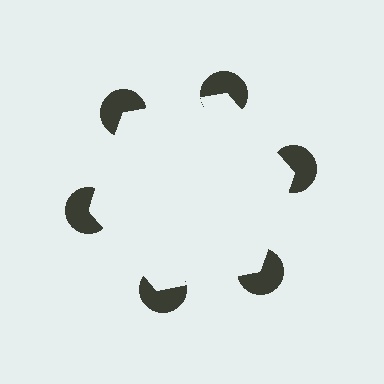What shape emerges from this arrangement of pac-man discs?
An illusory hexagon — its edges are inferred from the aligned wedge cuts in the pac-man discs, not physically drawn.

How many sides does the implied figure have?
6 sides.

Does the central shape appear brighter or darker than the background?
It typically appears slightly brighter than the background, even though no actual brightness change is drawn.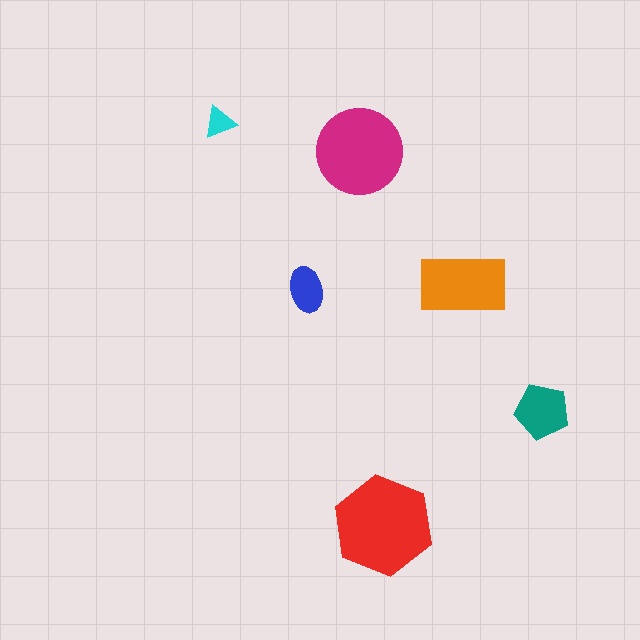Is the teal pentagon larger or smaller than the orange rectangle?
Smaller.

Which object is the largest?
The red hexagon.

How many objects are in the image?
There are 6 objects in the image.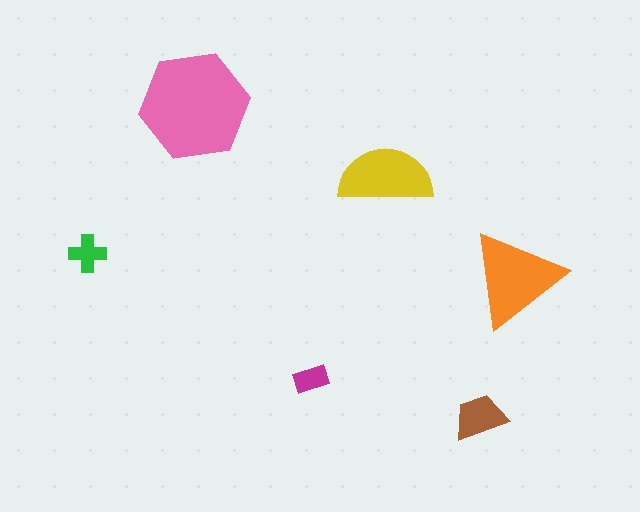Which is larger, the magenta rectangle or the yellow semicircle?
The yellow semicircle.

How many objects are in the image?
There are 6 objects in the image.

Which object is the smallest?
The magenta rectangle.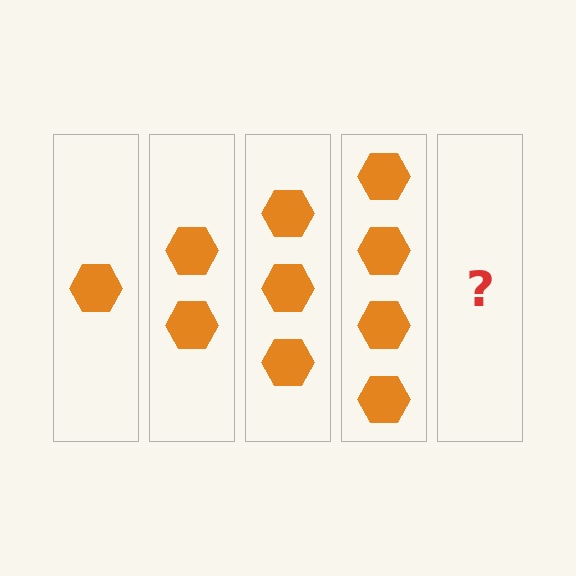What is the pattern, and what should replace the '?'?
The pattern is that each step adds one more hexagon. The '?' should be 5 hexagons.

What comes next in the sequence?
The next element should be 5 hexagons.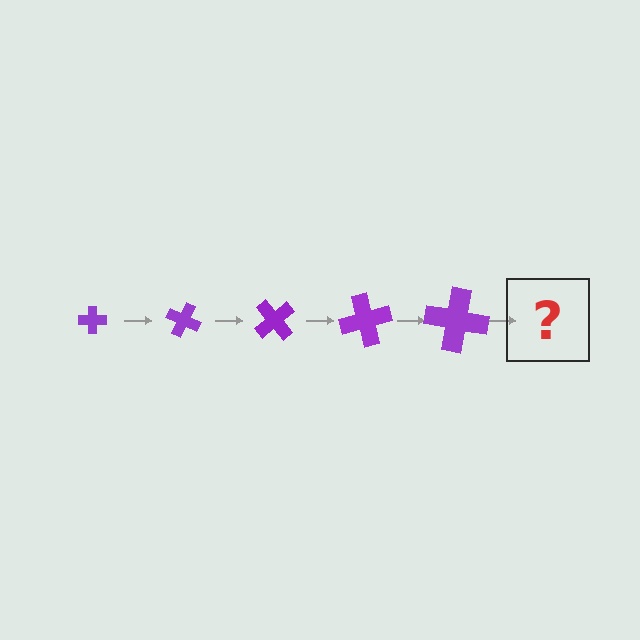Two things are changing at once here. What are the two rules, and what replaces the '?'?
The two rules are that the cross grows larger each step and it rotates 25 degrees each step. The '?' should be a cross, larger than the previous one and rotated 125 degrees from the start.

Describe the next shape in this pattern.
It should be a cross, larger than the previous one and rotated 125 degrees from the start.